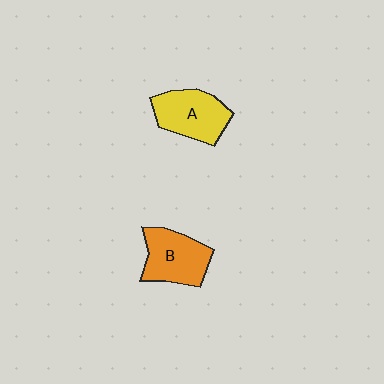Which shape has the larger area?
Shape A (yellow).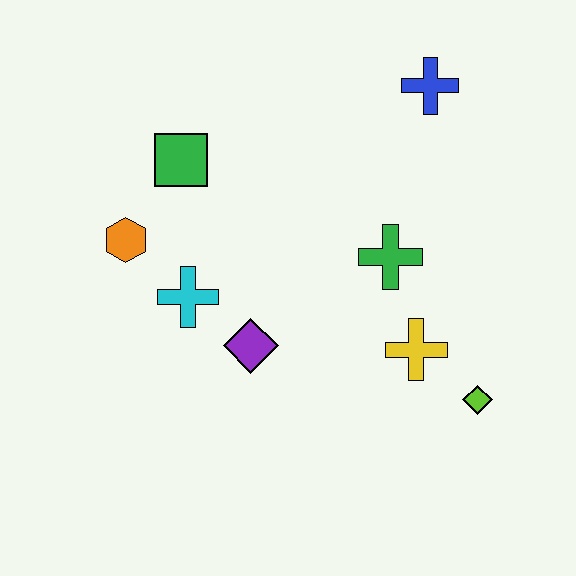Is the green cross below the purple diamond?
No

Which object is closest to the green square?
The orange hexagon is closest to the green square.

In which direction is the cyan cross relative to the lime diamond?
The cyan cross is to the left of the lime diamond.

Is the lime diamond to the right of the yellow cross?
Yes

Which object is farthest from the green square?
The lime diamond is farthest from the green square.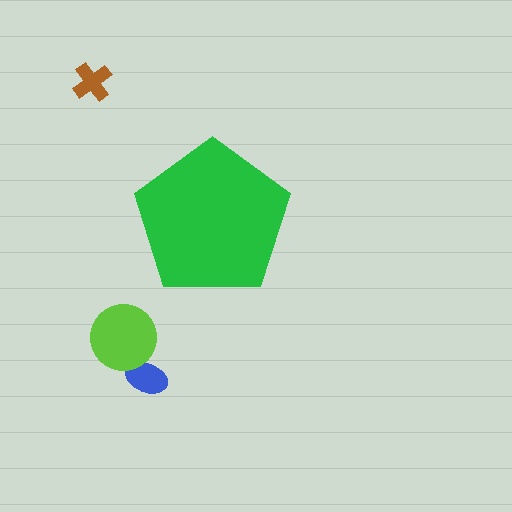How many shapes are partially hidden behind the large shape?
0 shapes are partially hidden.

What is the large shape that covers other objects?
A green pentagon.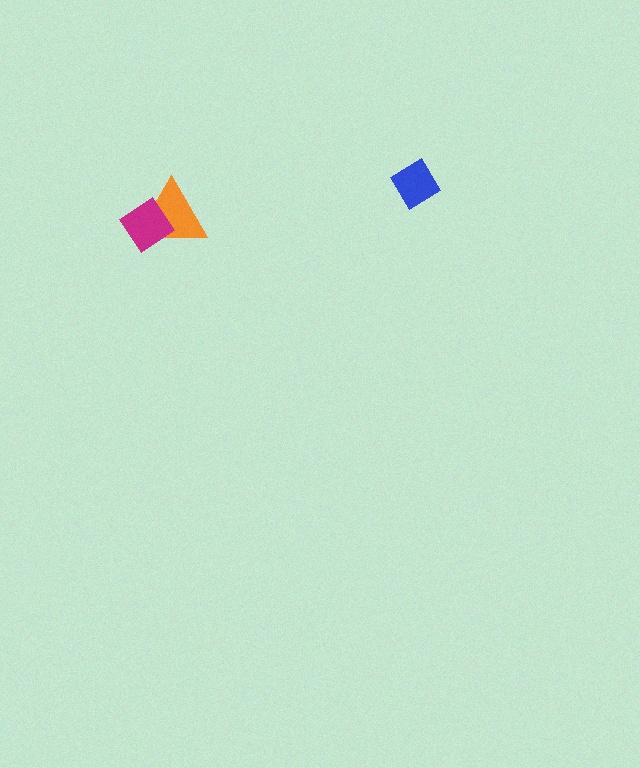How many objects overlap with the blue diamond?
0 objects overlap with the blue diamond.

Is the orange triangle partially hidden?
Yes, it is partially covered by another shape.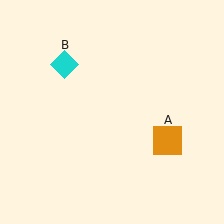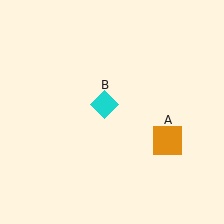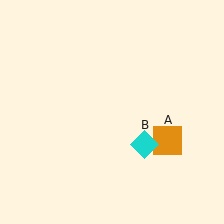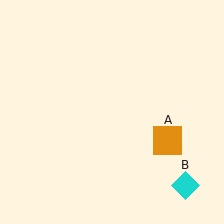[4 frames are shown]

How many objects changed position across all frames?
1 object changed position: cyan diamond (object B).